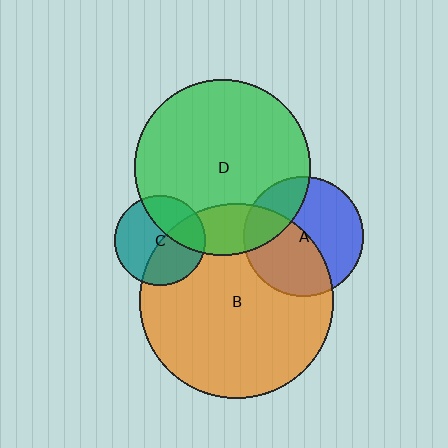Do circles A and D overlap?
Yes.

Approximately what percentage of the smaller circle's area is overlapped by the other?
Approximately 25%.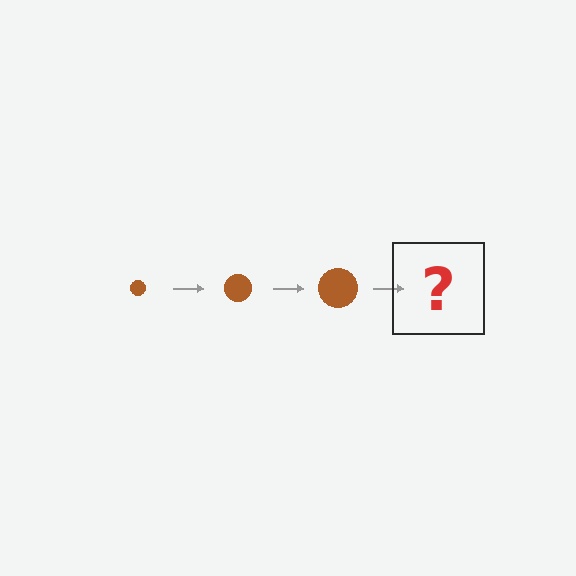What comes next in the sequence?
The next element should be a brown circle, larger than the previous one.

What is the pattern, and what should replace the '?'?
The pattern is that the circle gets progressively larger each step. The '?' should be a brown circle, larger than the previous one.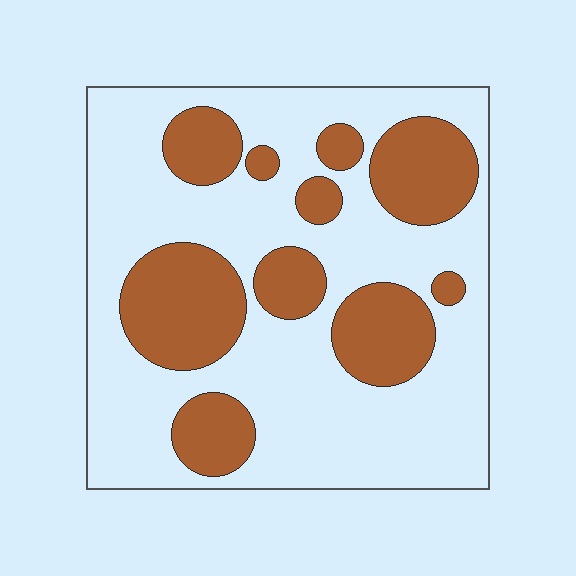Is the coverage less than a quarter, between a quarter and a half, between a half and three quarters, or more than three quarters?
Between a quarter and a half.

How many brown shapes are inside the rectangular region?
10.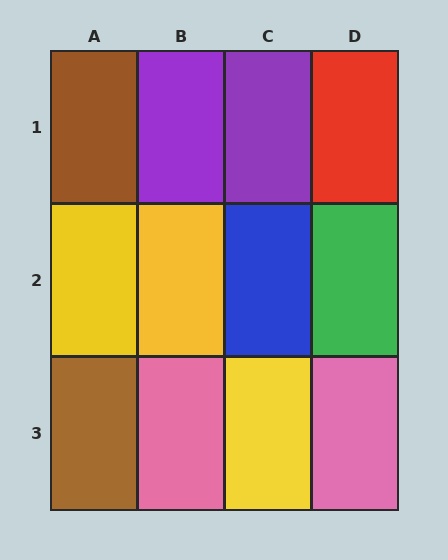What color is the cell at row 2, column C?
Blue.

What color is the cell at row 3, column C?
Yellow.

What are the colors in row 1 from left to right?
Brown, purple, purple, red.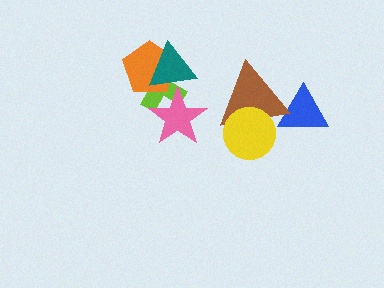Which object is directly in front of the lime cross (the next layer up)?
The orange pentagon is directly in front of the lime cross.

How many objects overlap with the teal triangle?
3 objects overlap with the teal triangle.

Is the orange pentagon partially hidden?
Yes, it is partially covered by another shape.